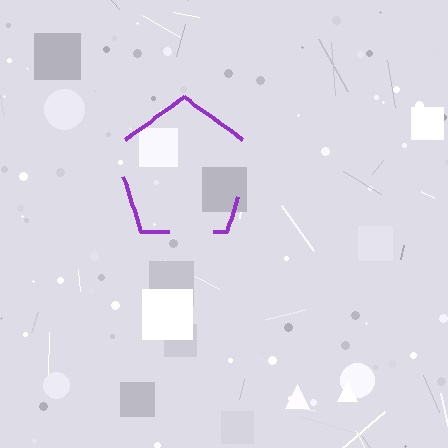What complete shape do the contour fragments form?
The contour fragments form a pentagon.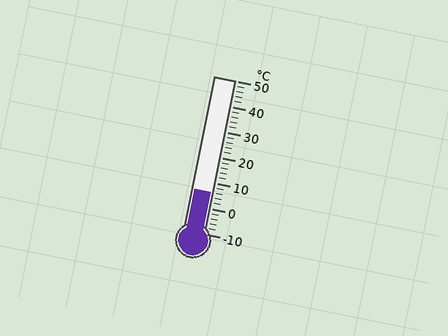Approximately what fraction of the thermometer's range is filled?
The thermometer is filled to approximately 25% of its range.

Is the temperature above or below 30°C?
The temperature is below 30°C.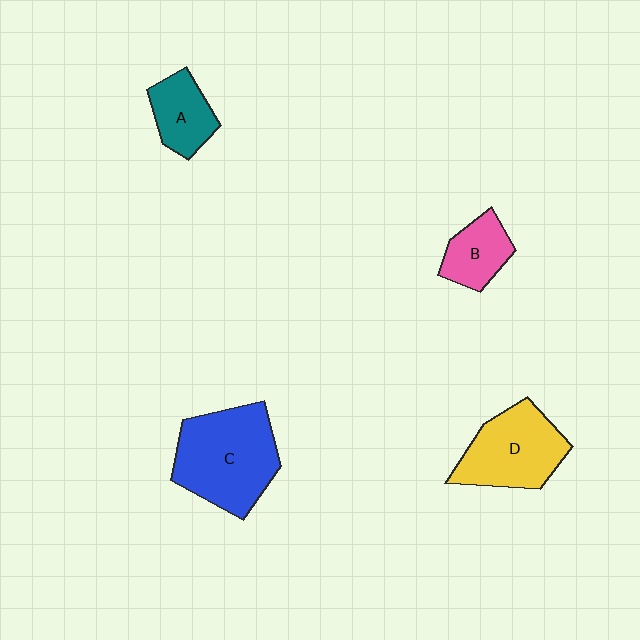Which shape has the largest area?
Shape C (blue).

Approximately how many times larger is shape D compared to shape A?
Approximately 1.7 times.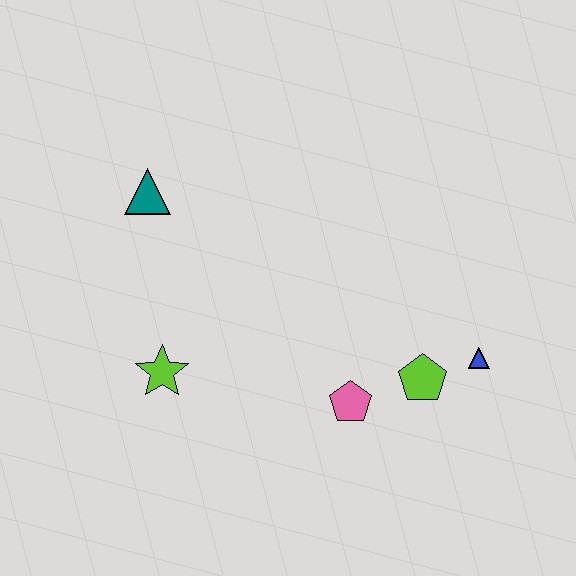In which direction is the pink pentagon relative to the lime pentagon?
The pink pentagon is to the left of the lime pentagon.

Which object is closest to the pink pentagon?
The lime pentagon is closest to the pink pentagon.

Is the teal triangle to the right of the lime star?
No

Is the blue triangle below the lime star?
No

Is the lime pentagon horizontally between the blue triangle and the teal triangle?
Yes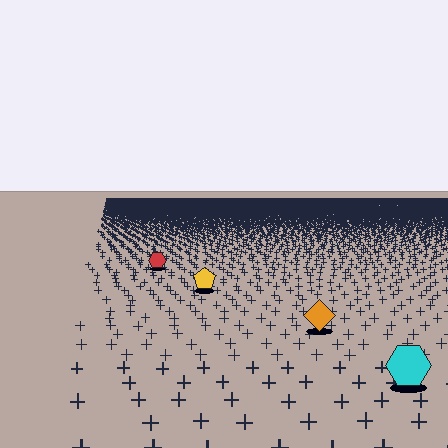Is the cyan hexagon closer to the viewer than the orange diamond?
Yes. The cyan hexagon is closer — you can tell from the texture gradient: the ground texture is coarser near it.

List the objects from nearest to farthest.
From nearest to farthest: the cyan hexagon, the orange diamond, the yellow pentagon, the red hexagon.